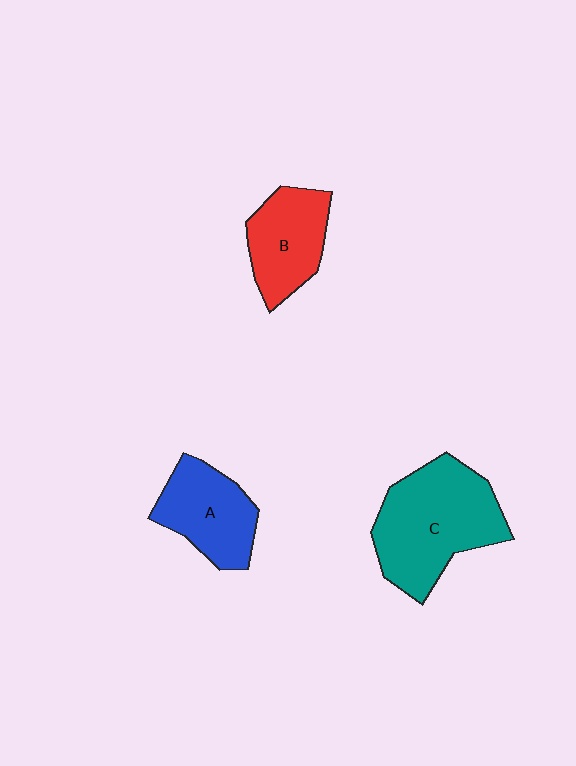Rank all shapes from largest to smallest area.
From largest to smallest: C (teal), A (blue), B (red).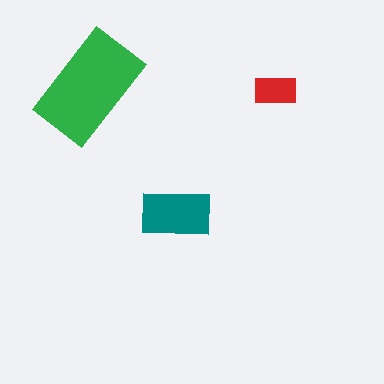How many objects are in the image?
There are 3 objects in the image.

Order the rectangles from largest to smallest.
the green one, the teal one, the red one.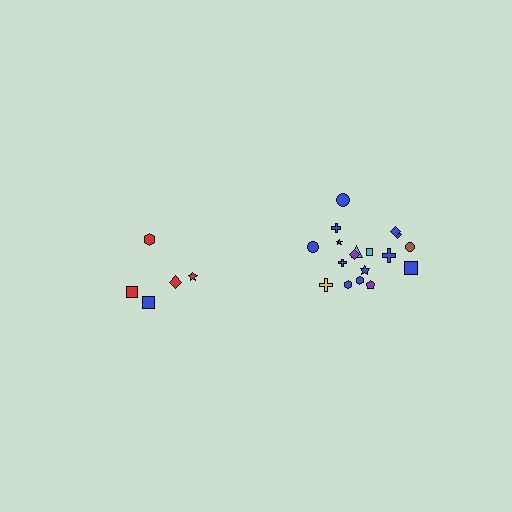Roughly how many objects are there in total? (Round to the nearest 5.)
Roughly 25 objects in total.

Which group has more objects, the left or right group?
The right group.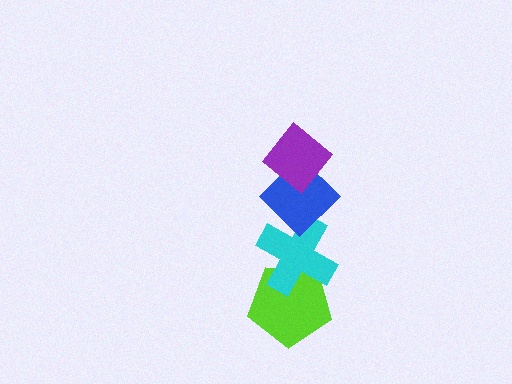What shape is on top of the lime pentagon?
The cyan cross is on top of the lime pentagon.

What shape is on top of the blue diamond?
The purple diamond is on top of the blue diamond.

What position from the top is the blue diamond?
The blue diamond is 2nd from the top.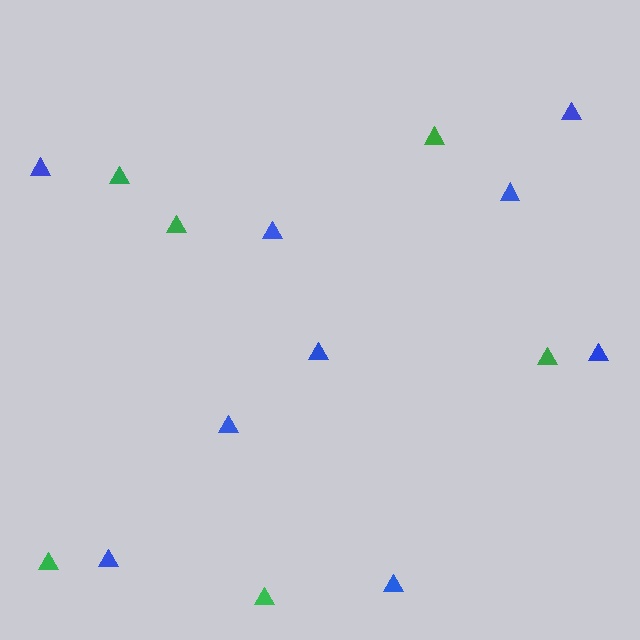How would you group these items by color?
There are 2 groups: one group of blue triangles (9) and one group of green triangles (6).